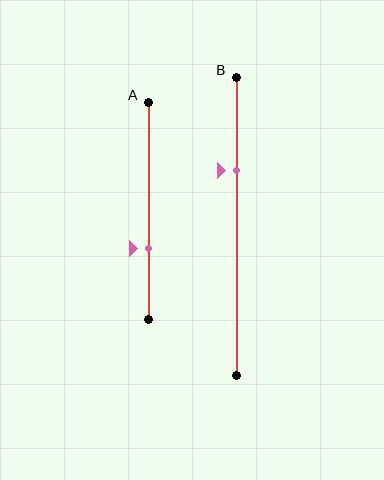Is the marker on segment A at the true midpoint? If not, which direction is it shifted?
No, the marker on segment A is shifted downward by about 18% of the segment length.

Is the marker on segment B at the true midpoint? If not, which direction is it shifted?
No, the marker on segment B is shifted upward by about 19% of the segment length.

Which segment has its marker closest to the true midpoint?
Segment A has its marker closest to the true midpoint.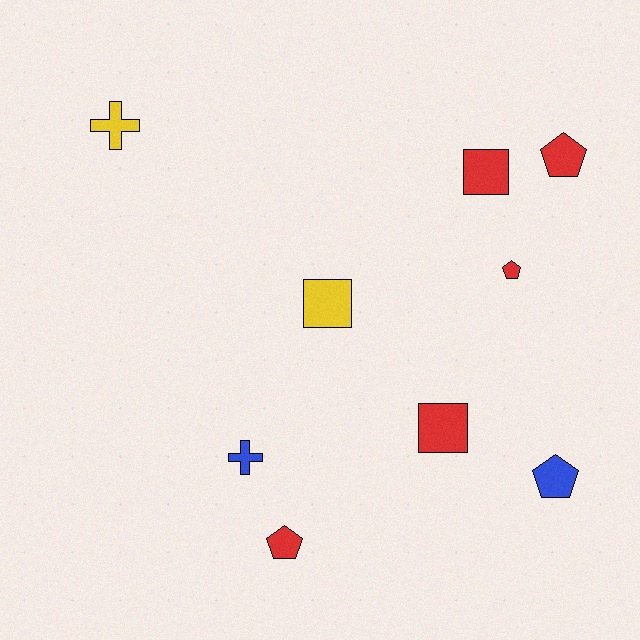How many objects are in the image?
There are 9 objects.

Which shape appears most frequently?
Pentagon, with 4 objects.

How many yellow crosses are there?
There is 1 yellow cross.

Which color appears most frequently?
Red, with 5 objects.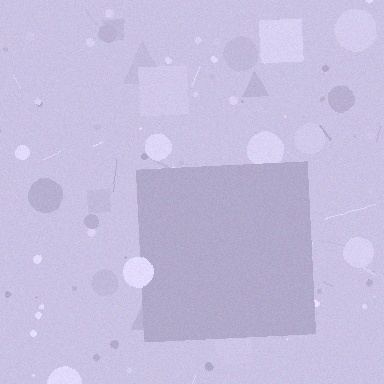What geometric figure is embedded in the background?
A square is embedded in the background.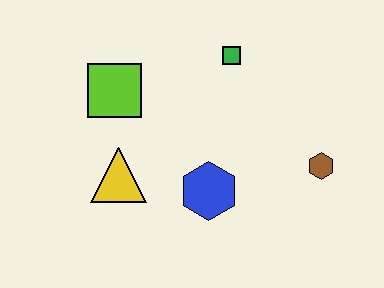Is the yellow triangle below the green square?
Yes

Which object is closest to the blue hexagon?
The yellow triangle is closest to the blue hexagon.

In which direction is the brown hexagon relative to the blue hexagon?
The brown hexagon is to the right of the blue hexagon.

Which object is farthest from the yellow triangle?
The brown hexagon is farthest from the yellow triangle.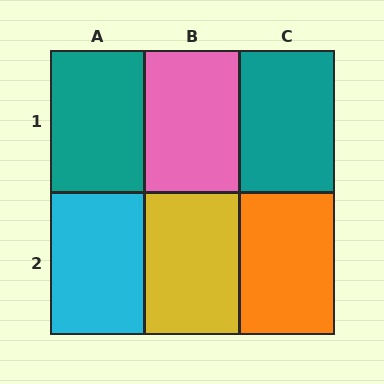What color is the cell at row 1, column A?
Teal.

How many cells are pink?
1 cell is pink.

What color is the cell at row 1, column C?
Teal.